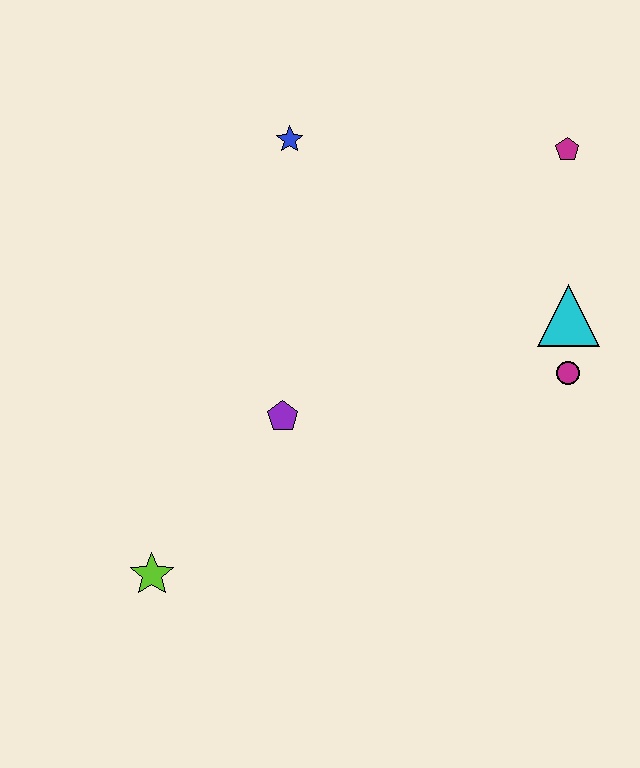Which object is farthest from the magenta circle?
The lime star is farthest from the magenta circle.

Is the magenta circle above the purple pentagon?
Yes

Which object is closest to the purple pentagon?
The lime star is closest to the purple pentagon.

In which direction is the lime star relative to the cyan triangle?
The lime star is to the left of the cyan triangle.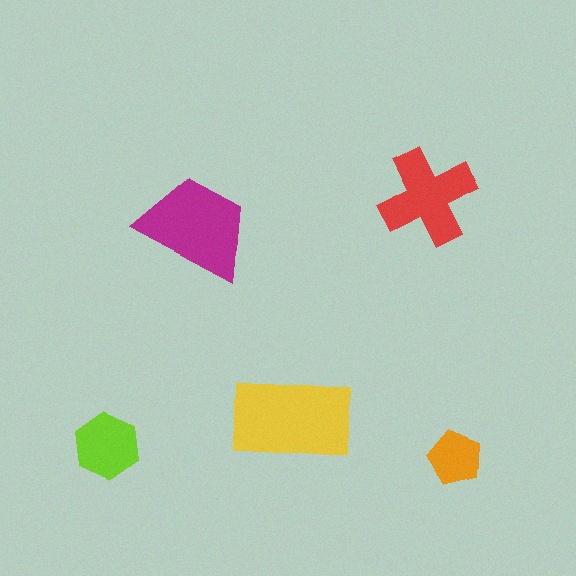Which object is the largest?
The yellow rectangle.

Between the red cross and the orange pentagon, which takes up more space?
The red cross.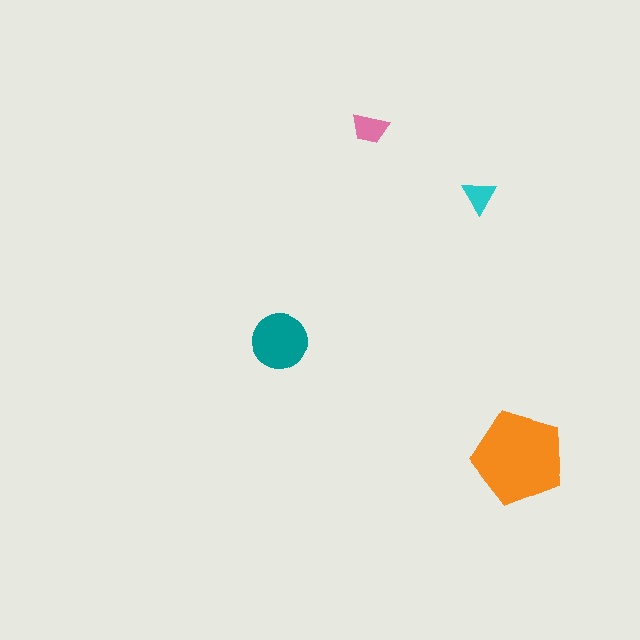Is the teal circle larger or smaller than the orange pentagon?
Smaller.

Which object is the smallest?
The cyan triangle.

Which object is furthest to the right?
The orange pentagon is rightmost.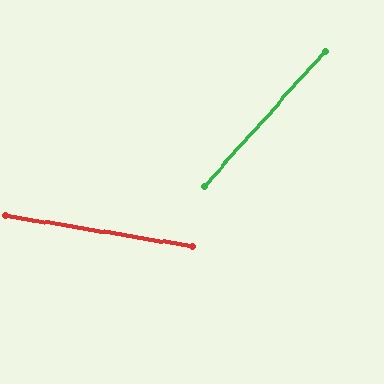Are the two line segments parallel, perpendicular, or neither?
Neither parallel nor perpendicular — they differ by about 58°.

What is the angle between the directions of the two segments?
Approximately 58 degrees.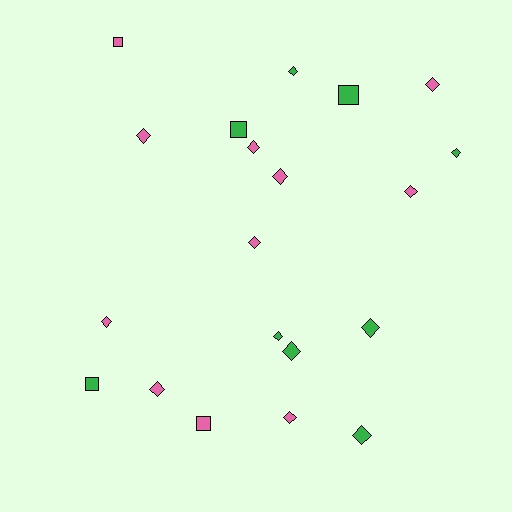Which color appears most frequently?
Pink, with 11 objects.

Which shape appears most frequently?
Diamond, with 15 objects.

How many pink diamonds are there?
There are 9 pink diamonds.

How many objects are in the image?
There are 20 objects.